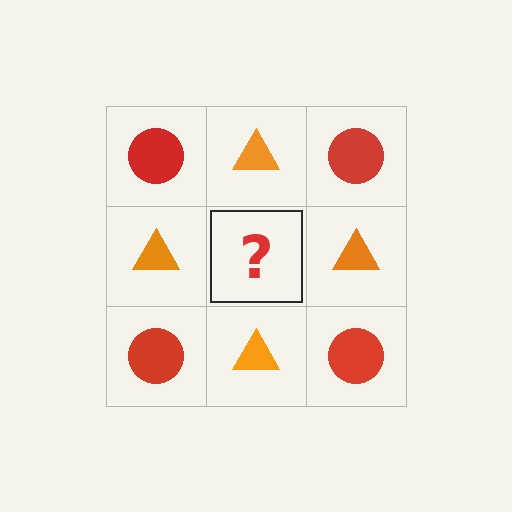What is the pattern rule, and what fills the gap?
The rule is that it alternates red circle and orange triangle in a checkerboard pattern. The gap should be filled with a red circle.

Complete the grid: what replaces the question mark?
The question mark should be replaced with a red circle.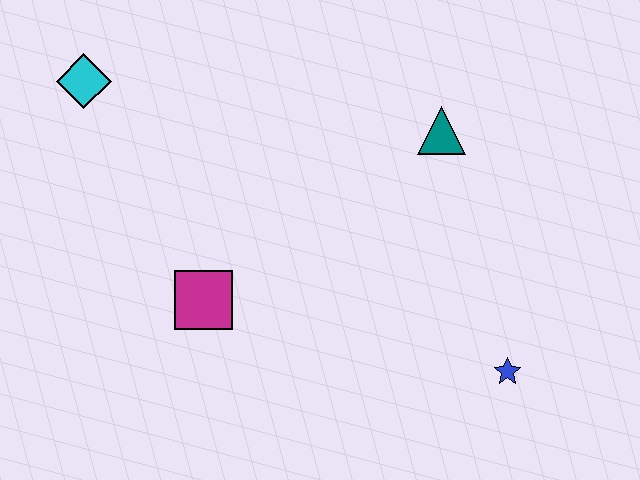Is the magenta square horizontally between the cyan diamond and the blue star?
Yes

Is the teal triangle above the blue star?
Yes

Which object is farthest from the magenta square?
The blue star is farthest from the magenta square.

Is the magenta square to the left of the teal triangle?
Yes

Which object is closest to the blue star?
The teal triangle is closest to the blue star.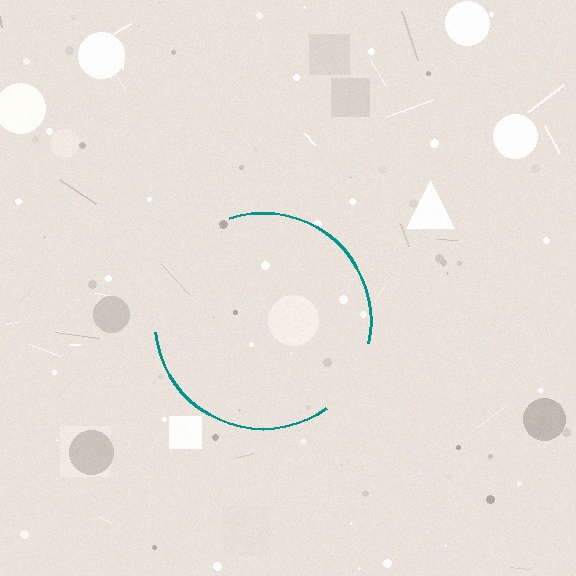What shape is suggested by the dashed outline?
The dashed outline suggests a circle.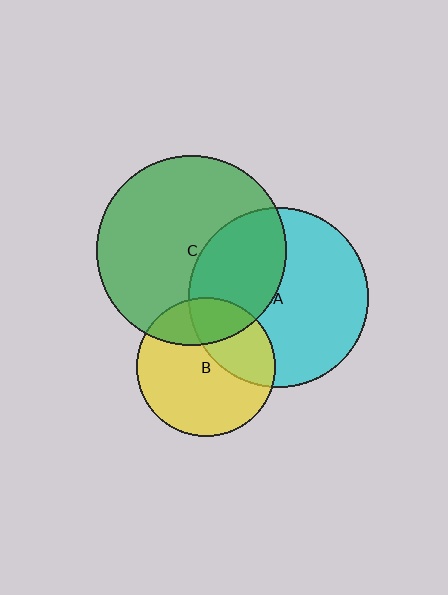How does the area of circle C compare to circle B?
Approximately 1.9 times.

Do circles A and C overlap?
Yes.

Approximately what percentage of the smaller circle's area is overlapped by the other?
Approximately 35%.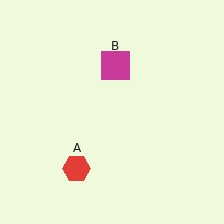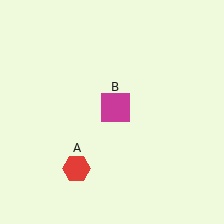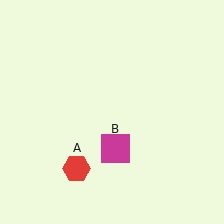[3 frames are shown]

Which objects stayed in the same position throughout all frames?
Red hexagon (object A) remained stationary.